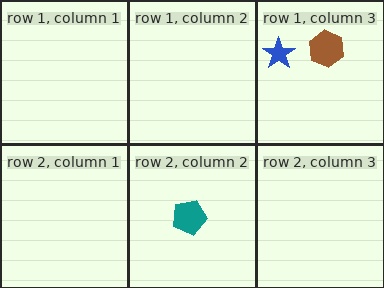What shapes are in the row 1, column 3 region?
The brown hexagon, the blue star.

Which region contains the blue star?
The row 1, column 3 region.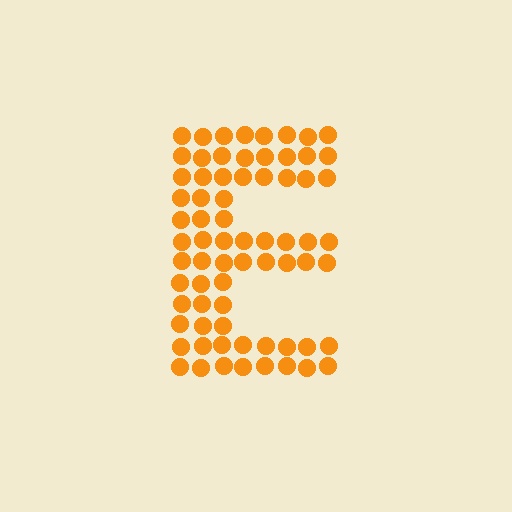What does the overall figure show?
The overall figure shows the letter E.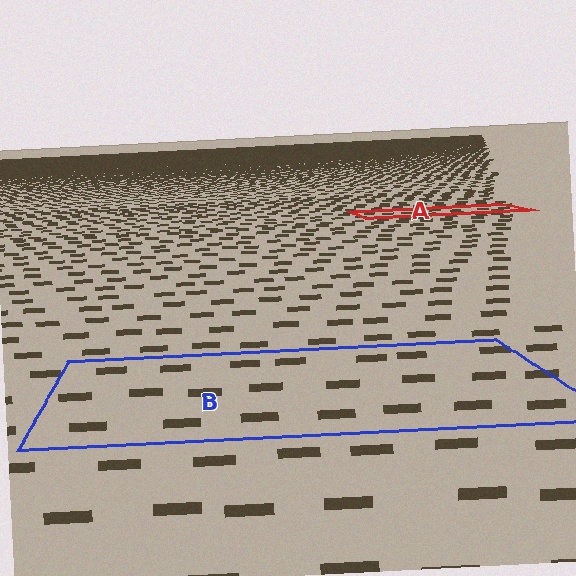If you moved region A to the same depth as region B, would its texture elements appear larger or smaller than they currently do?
They would appear larger. At a closer depth, the same texture elements are projected at a bigger on-screen size.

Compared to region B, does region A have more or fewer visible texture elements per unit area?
Region A has more texture elements per unit area — they are packed more densely because it is farther away.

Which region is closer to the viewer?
Region B is closer. The texture elements there are larger and more spread out.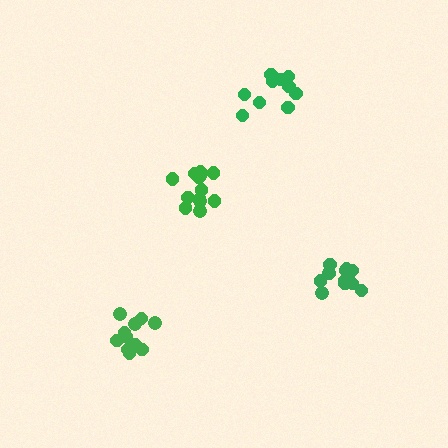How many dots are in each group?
Group 1: 11 dots, Group 2: 10 dots, Group 3: 12 dots, Group 4: 13 dots (46 total).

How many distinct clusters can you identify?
There are 4 distinct clusters.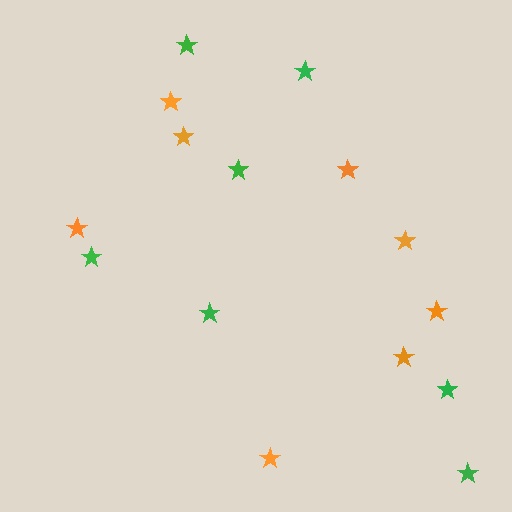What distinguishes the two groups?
There are 2 groups: one group of green stars (7) and one group of orange stars (8).